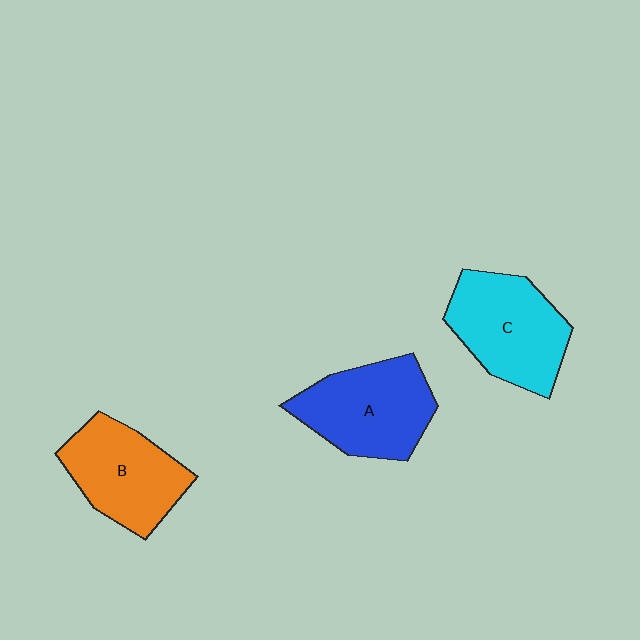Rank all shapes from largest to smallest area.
From largest to smallest: C (cyan), A (blue), B (orange).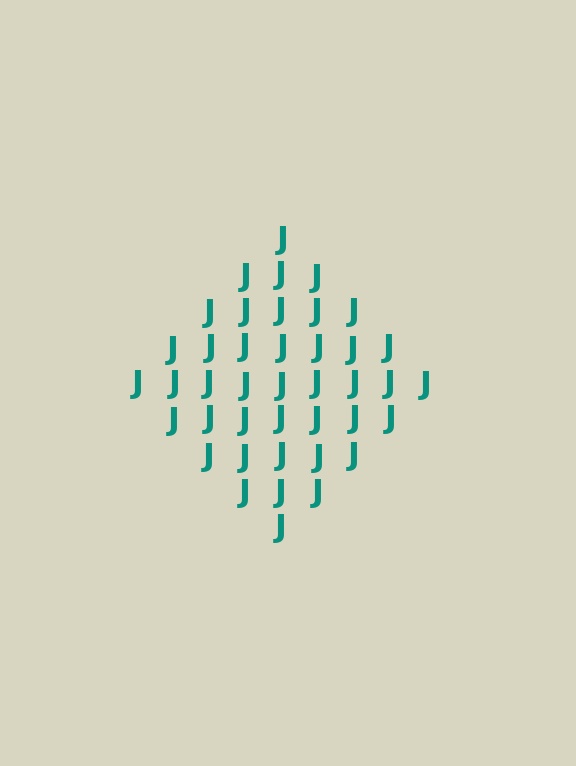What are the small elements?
The small elements are letter J's.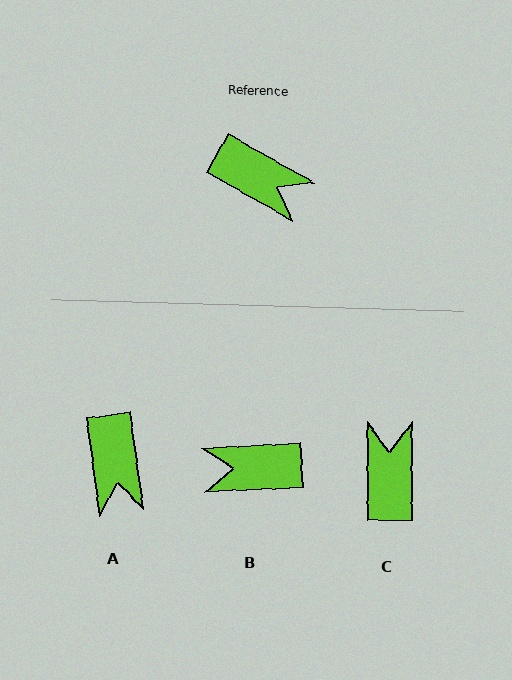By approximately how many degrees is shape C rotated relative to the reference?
Approximately 120 degrees counter-clockwise.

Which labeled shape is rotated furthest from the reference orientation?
B, about 147 degrees away.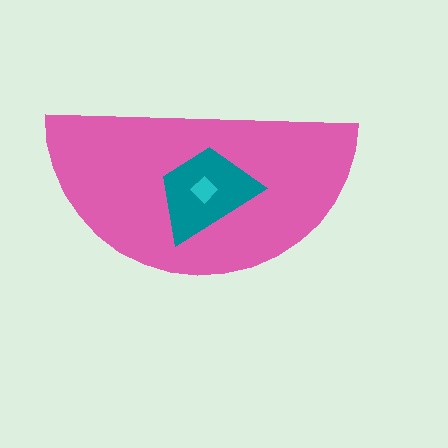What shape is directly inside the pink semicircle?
The teal trapezoid.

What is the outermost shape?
The pink semicircle.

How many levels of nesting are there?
3.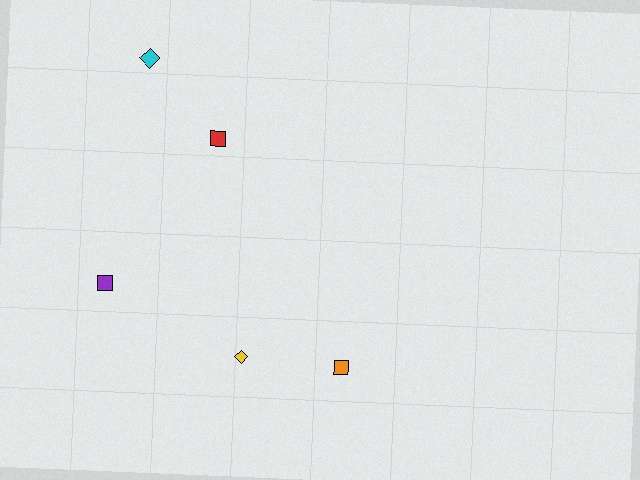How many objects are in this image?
There are 5 objects.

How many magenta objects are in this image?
There are no magenta objects.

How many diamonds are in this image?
There are 2 diamonds.